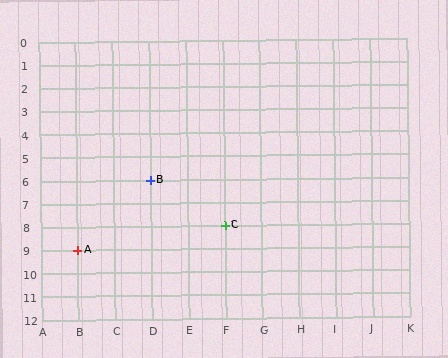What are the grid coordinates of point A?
Point A is at grid coordinates (B, 9).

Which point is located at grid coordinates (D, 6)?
Point B is at (D, 6).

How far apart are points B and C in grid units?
Points B and C are 2 columns and 2 rows apart (about 2.8 grid units diagonally).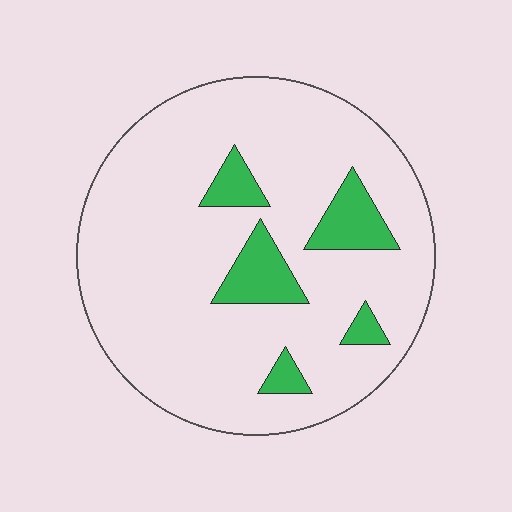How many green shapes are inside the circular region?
5.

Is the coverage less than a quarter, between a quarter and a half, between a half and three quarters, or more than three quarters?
Less than a quarter.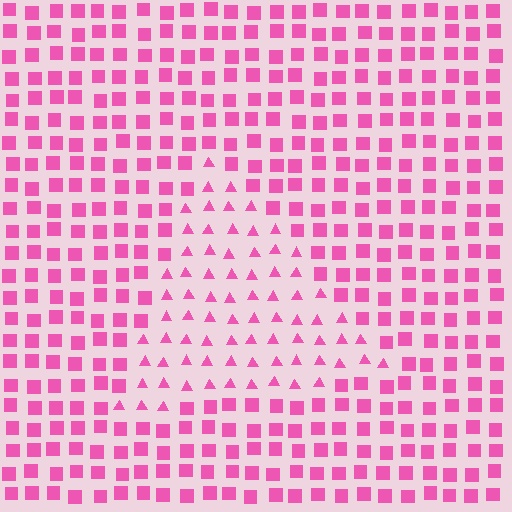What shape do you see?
I see a triangle.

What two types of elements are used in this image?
The image uses triangles inside the triangle region and squares outside it.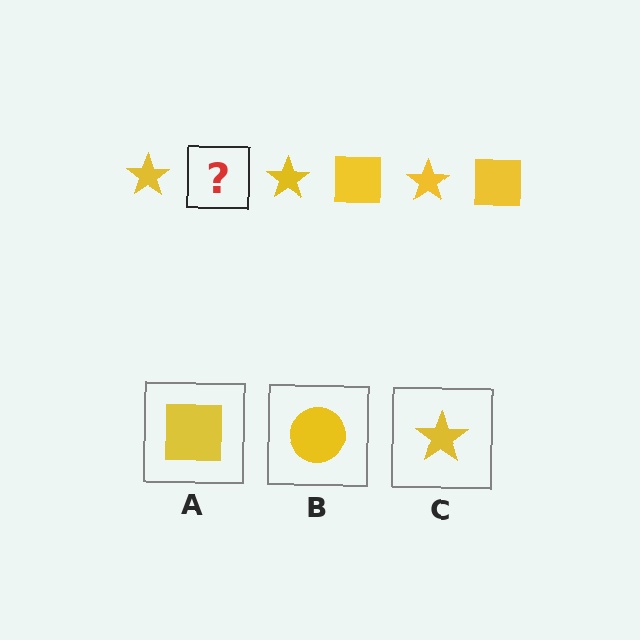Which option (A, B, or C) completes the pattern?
A.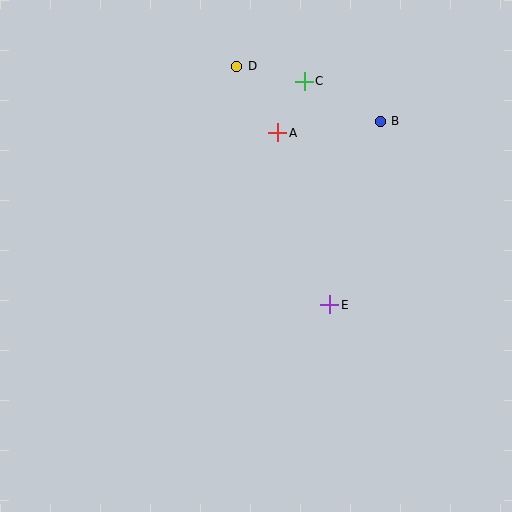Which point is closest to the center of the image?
Point E at (330, 305) is closest to the center.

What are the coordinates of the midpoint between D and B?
The midpoint between D and B is at (309, 94).